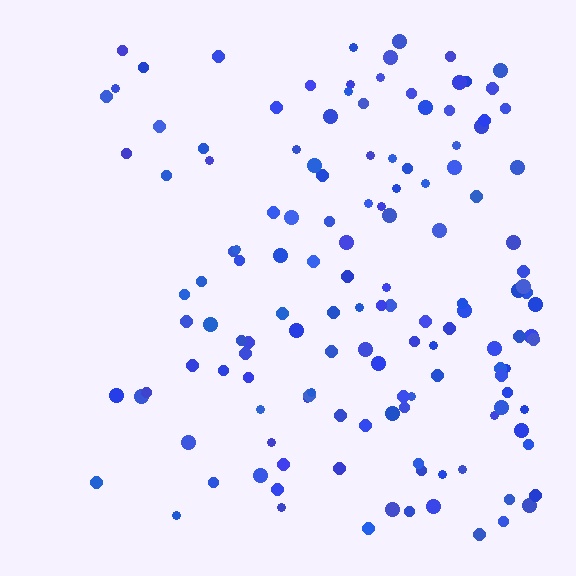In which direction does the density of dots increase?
From left to right, with the right side densest.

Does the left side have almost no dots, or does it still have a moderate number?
Still a moderate number, just noticeably fewer than the right.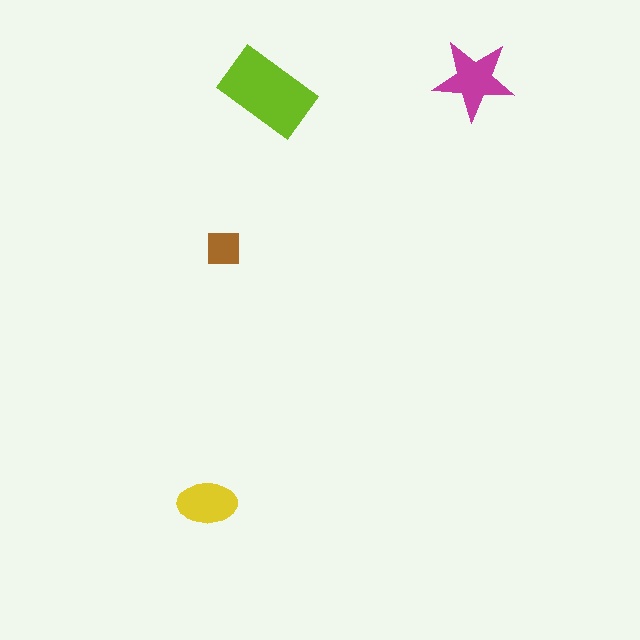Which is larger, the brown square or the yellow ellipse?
The yellow ellipse.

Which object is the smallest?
The brown square.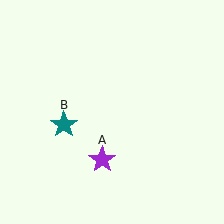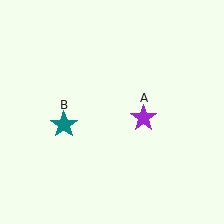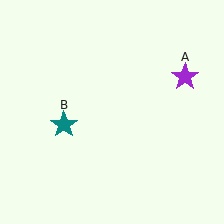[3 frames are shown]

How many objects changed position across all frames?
1 object changed position: purple star (object A).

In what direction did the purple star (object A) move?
The purple star (object A) moved up and to the right.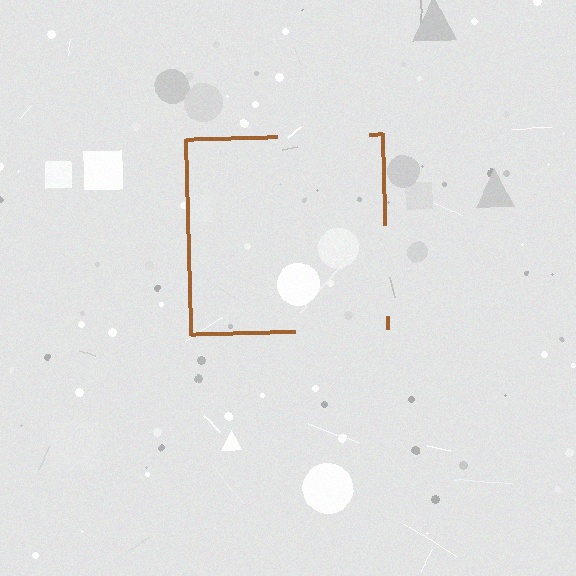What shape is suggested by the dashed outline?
The dashed outline suggests a square.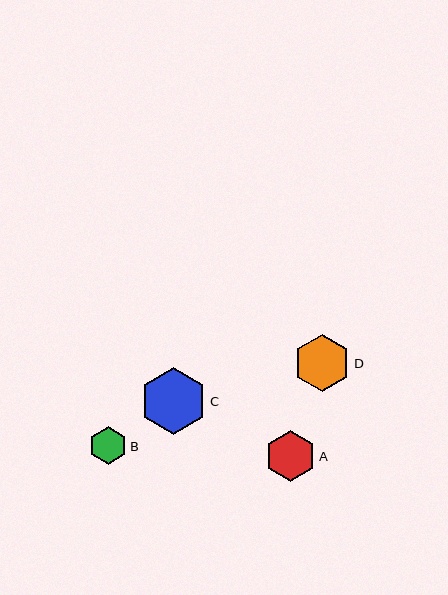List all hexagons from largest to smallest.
From largest to smallest: C, D, A, B.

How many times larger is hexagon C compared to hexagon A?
Hexagon C is approximately 1.3 times the size of hexagon A.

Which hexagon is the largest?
Hexagon C is the largest with a size of approximately 67 pixels.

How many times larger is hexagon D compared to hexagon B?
Hexagon D is approximately 1.5 times the size of hexagon B.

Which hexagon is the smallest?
Hexagon B is the smallest with a size of approximately 38 pixels.